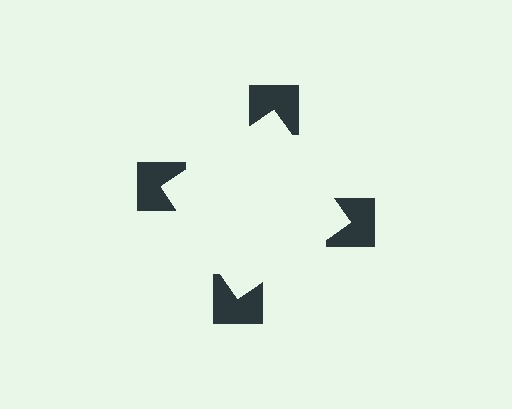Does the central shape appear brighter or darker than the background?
It typically appears slightly brighter than the background, even though no actual brightness change is drawn.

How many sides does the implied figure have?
4 sides.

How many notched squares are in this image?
There are 4 — one at each vertex of the illusory square.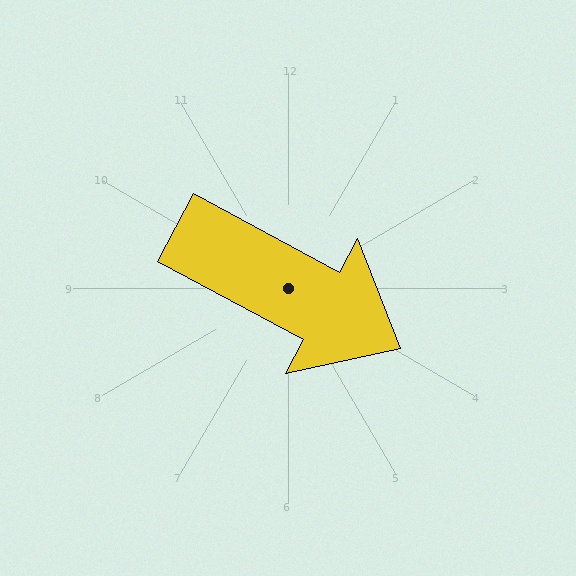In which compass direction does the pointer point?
Southeast.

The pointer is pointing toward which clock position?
Roughly 4 o'clock.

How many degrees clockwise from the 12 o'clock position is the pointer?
Approximately 118 degrees.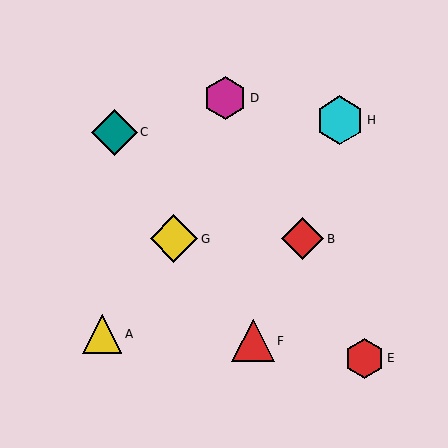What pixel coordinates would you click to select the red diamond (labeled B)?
Click at (302, 239) to select the red diamond B.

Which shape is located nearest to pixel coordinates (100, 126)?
The teal diamond (labeled C) at (115, 132) is nearest to that location.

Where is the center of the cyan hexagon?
The center of the cyan hexagon is at (340, 120).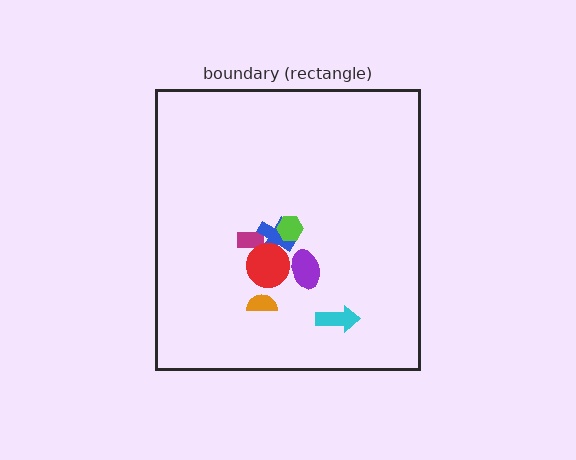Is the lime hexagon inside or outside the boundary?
Inside.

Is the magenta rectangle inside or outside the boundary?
Inside.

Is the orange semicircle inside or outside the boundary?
Inside.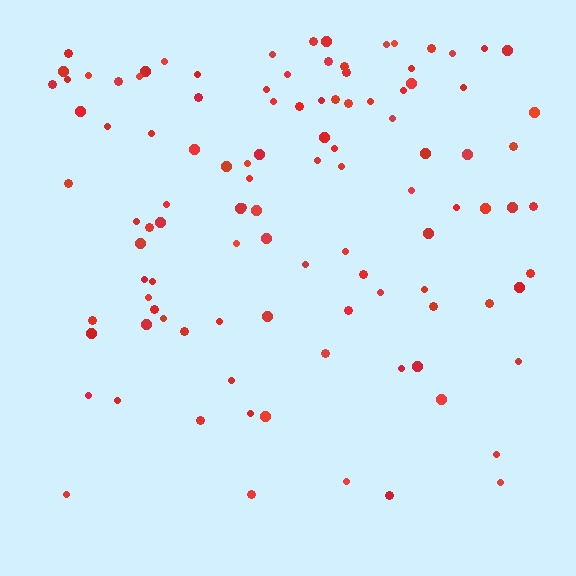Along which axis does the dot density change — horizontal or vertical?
Vertical.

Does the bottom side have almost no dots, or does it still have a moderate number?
Still a moderate number, just noticeably fewer than the top.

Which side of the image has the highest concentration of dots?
The top.